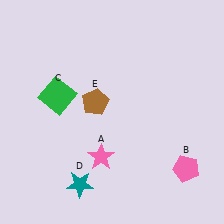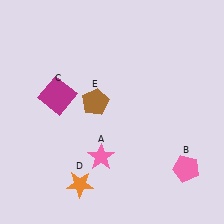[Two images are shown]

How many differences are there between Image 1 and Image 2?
There are 2 differences between the two images.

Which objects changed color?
C changed from green to magenta. D changed from teal to orange.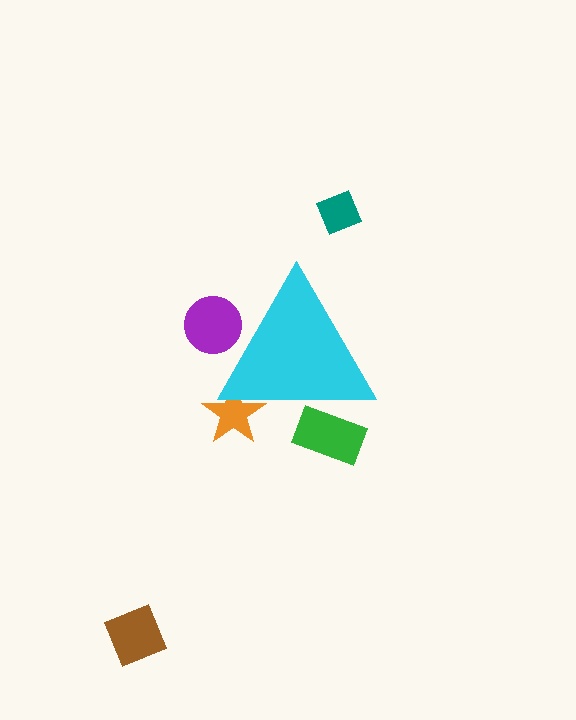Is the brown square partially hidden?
No, the brown square is fully visible.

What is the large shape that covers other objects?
A cyan triangle.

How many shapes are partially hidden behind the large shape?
3 shapes are partially hidden.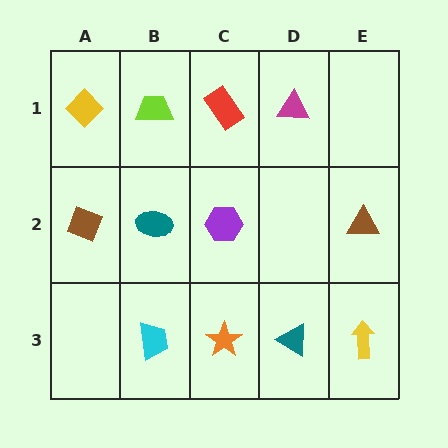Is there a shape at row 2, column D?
No, that cell is empty.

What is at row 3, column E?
A yellow arrow.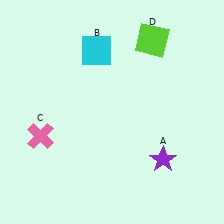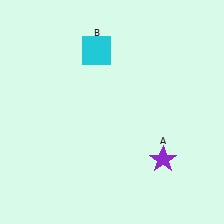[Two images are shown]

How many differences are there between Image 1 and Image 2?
There are 2 differences between the two images.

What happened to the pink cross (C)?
The pink cross (C) was removed in Image 2. It was in the bottom-left area of Image 1.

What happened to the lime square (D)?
The lime square (D) was removed in Image 2. It was in the top-right area of Image 1.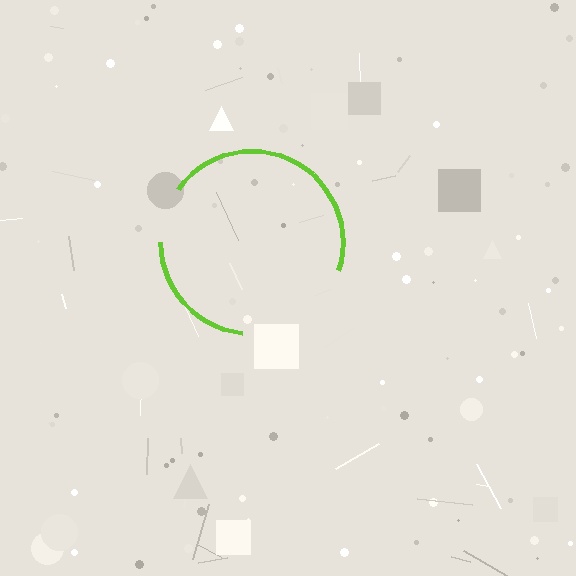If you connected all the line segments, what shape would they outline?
They would outline a circle.